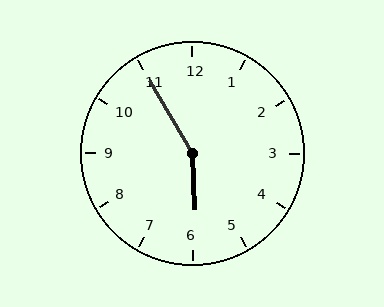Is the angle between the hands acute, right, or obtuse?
It is obtuse.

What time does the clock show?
5:55.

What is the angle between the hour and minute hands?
Approximately 152 degrees.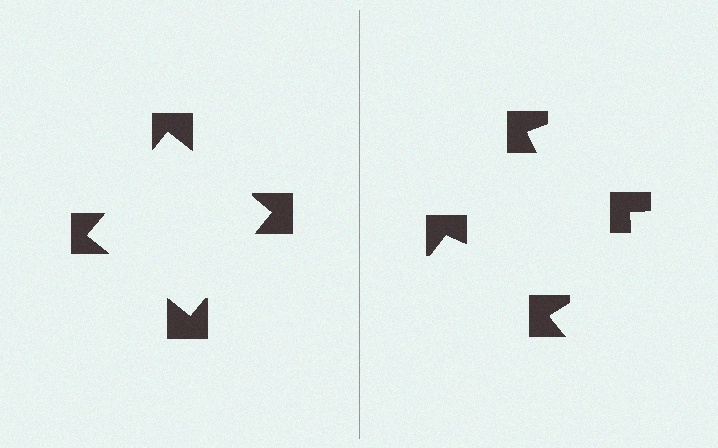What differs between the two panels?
The notched squares are positioned identically on both sides; only the wedge orientations differ. On the left they align to a square; on the right they are misaligned.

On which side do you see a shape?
An illusory square appears on the left side. On the right side the wedge cuts are rotated, so no coherent shape forms.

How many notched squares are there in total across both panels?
8 — 4 on each side.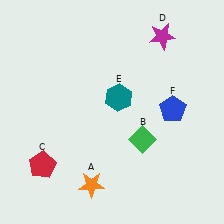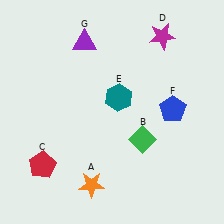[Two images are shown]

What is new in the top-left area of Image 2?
A purple triangle (G) was added in the top-left area of Image 2.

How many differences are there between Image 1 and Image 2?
There is 1 difference between the two images.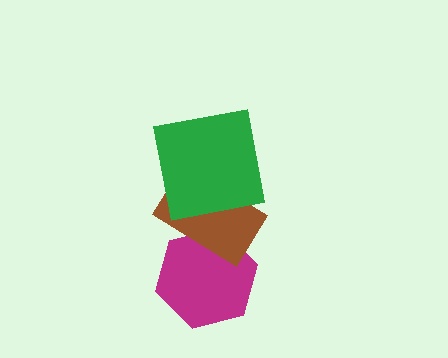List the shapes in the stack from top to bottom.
From top to bottom: the green square, the brown rectangle, the magenta hexagon.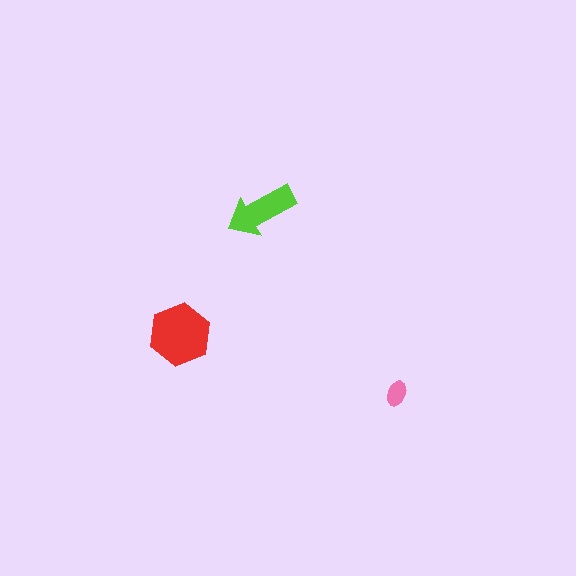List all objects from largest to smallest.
The red hexagon, the lime arrow, the pink ellipse.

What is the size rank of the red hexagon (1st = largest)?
1st.